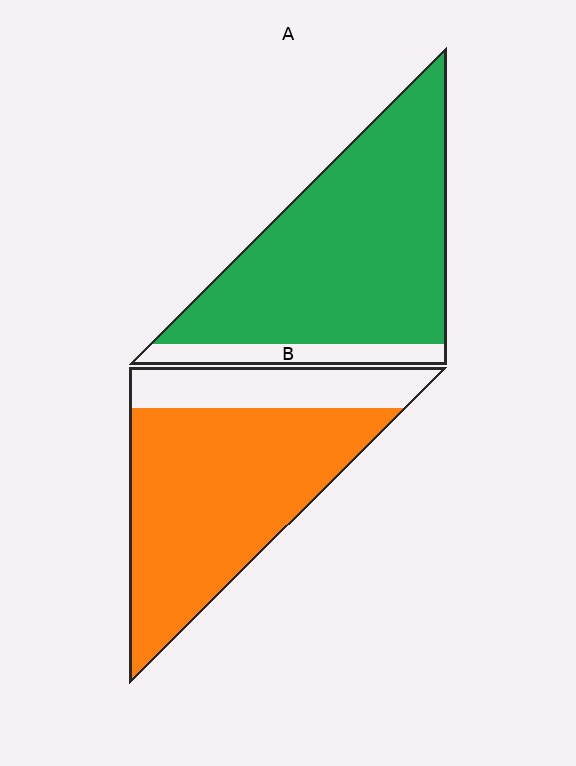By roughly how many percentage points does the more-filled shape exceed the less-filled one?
By roughly 10 percentage points (A over B).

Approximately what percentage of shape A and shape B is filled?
A is approximately 85% and B is approximately 75%.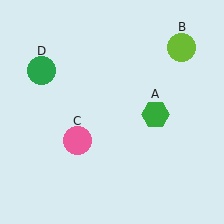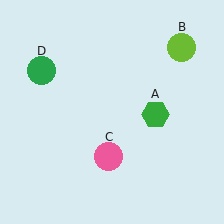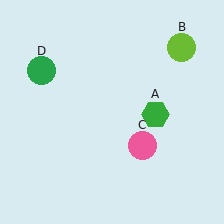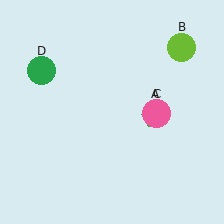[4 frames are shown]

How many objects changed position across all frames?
1 object changed position: pink circle (object C).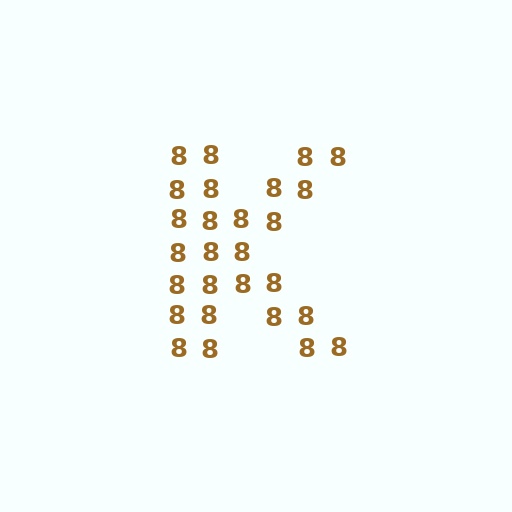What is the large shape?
The large shape is the letter K.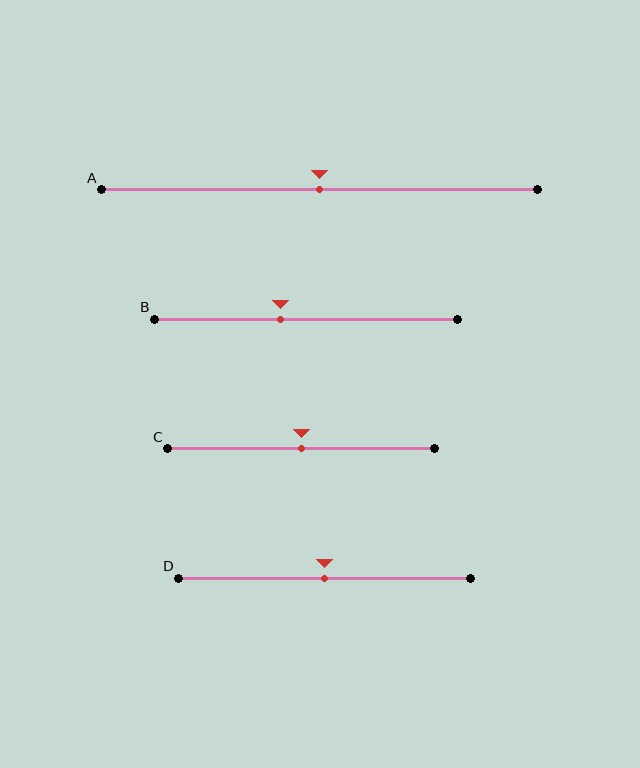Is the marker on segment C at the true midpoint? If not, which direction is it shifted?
Yes, the marker on segment C is at the true midpoint.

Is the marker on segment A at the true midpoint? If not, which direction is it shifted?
Yes, the marker on segment A is at the true midpoint.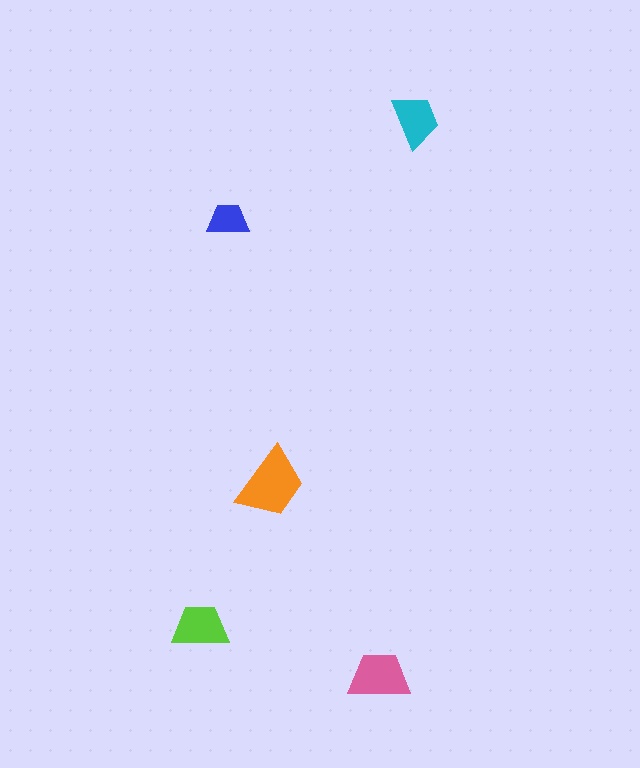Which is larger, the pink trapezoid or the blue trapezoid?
The pink one.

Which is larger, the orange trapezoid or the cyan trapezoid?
The orange one.